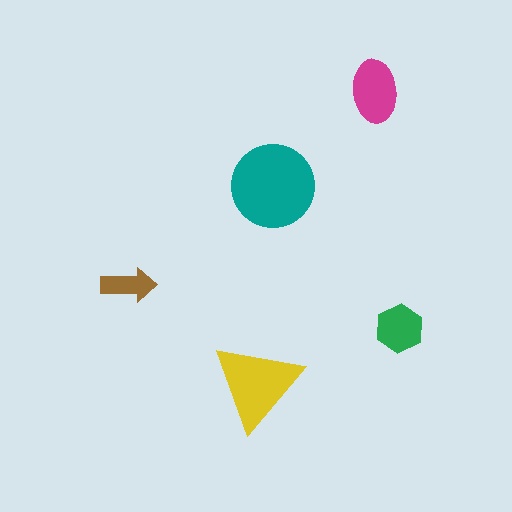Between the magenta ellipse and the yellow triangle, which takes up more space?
The yellow triangle.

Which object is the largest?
The teal circle.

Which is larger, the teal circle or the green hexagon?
The teal circle.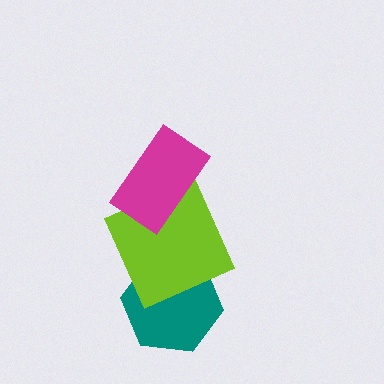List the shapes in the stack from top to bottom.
From top to bottom: the magenta rectangle, the lime square, the teal hexagon.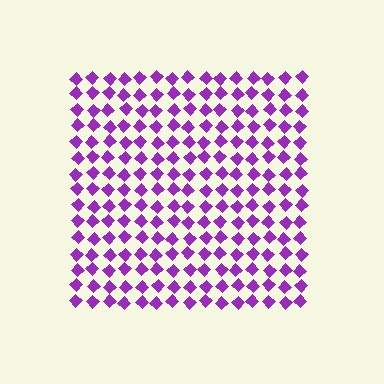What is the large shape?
The large shape is a square.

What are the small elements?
The small elements are diamonds.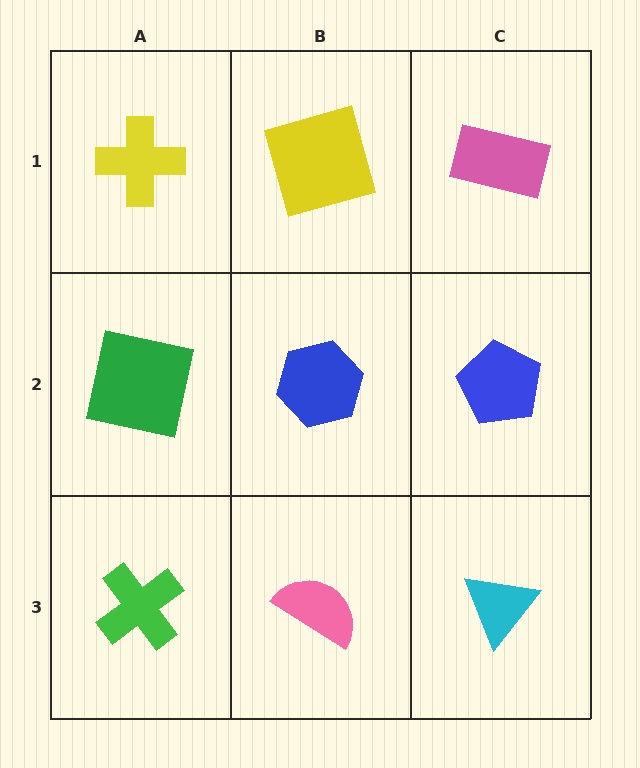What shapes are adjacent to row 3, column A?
A green square (row 2, column A), a pink semicircle (row 3, column B).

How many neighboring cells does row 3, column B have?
3.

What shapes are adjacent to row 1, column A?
A green square (row 2, column A), a yellow square (row 1, column B).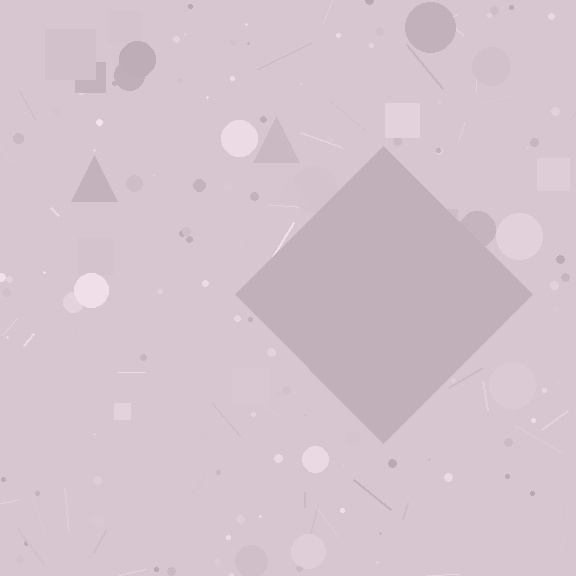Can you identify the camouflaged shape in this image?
The camouflaged shape is a diamond.